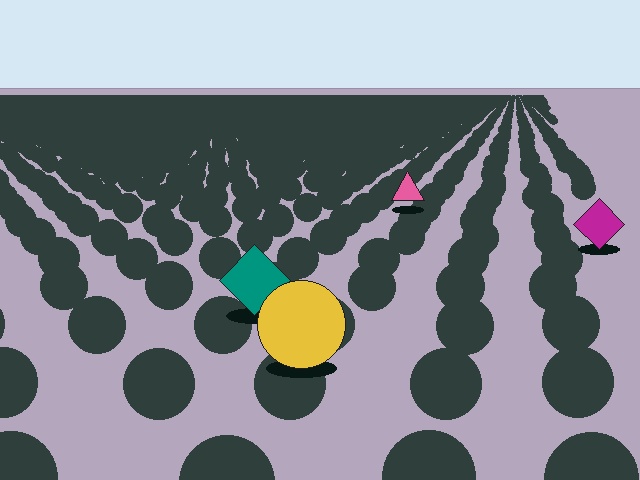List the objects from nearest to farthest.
From nearest to farthest: the yellow circle, the teal diamond, the magenta diamond, the pink triangle.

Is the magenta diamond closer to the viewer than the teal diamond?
No. The teal diamond is closer — you can tell from the texture gradient: the ground texture is coarser near it.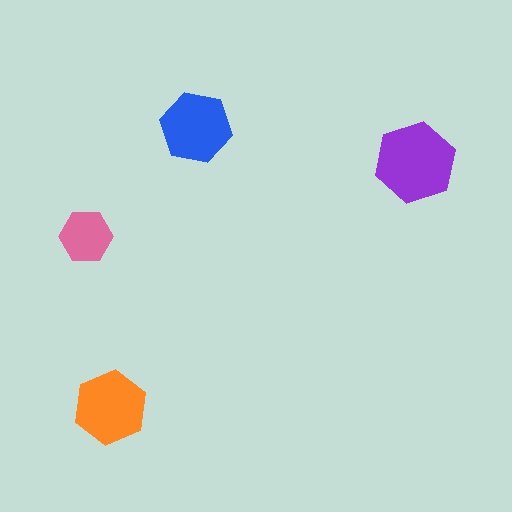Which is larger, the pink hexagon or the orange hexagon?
The orange one.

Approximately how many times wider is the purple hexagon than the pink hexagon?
About 1.5 times wider.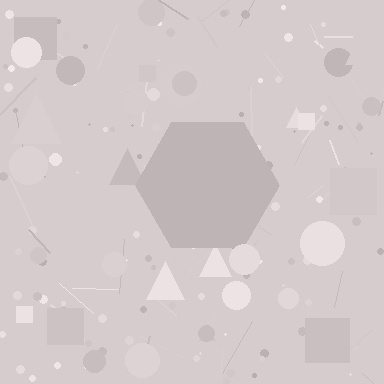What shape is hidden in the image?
A hexagon is hidden in the image.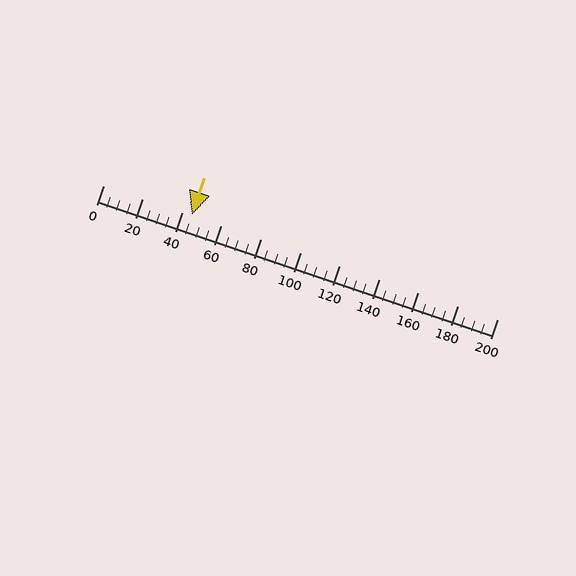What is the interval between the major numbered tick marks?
The major tick marks are spaced 20 units apart.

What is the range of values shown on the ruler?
The ruler shows values from 0 to 200.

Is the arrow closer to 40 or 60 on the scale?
The arrow is closer to 40.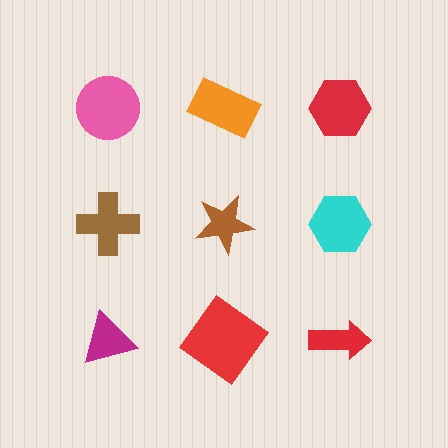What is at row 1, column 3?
A red hexagon.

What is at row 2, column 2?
A brown star.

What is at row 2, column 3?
A cyan hexagon.